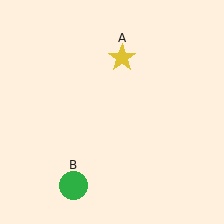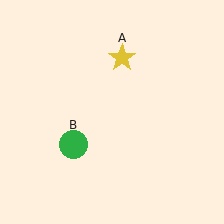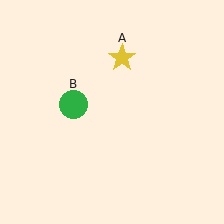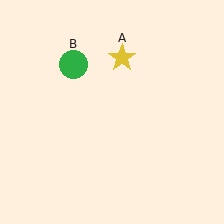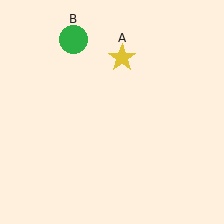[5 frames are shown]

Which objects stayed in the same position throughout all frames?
Yellow star (object A) remained stationary.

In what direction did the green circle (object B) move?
The green circle (object B) moved up.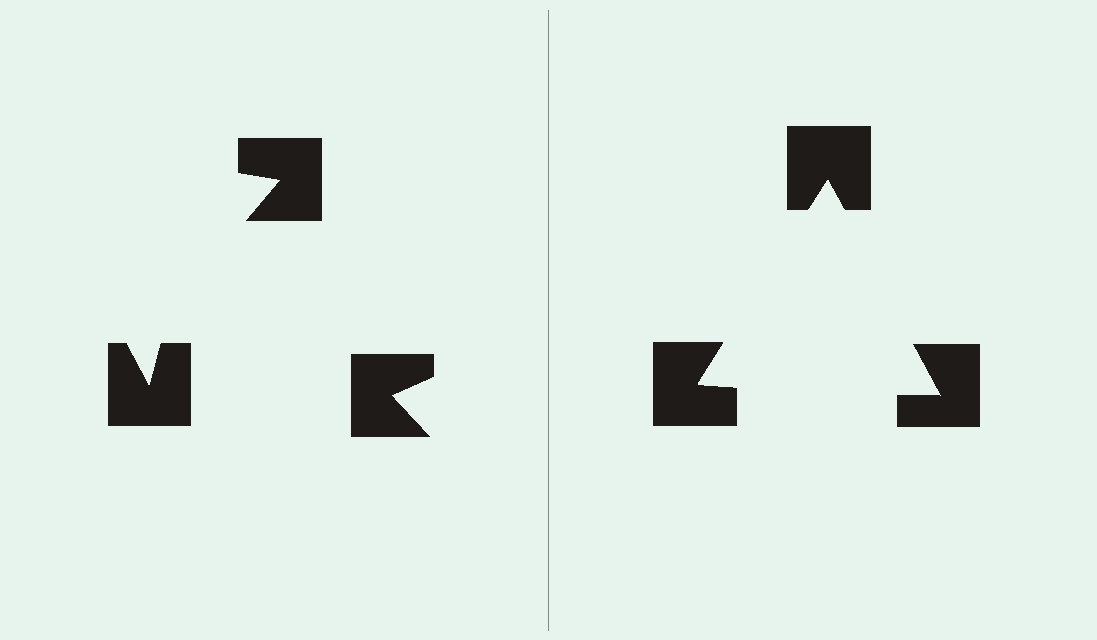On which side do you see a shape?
An illusory triangle appears on the right side. On the left side the wedge cuts are rotated, so no coherent shape forms.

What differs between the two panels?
The notched squares are positioned identically on both sides; only the wedge orientations differ. On the right they align to a triangle; on the left they are misaligned.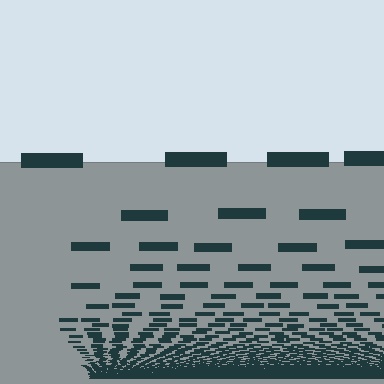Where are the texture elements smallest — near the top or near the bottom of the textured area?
Near the bottom.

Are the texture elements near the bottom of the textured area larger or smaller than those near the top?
Smaller. The gradient is inverted — elements near the bottom are smaller and denser.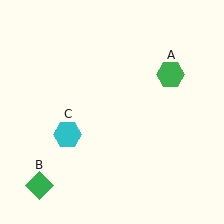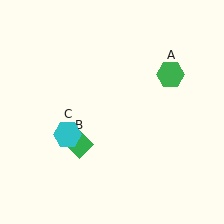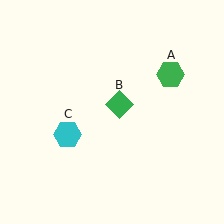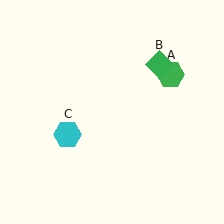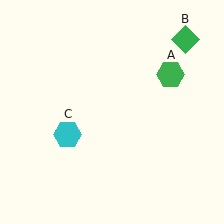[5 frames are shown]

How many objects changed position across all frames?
1 object changed position: green diamond (object B).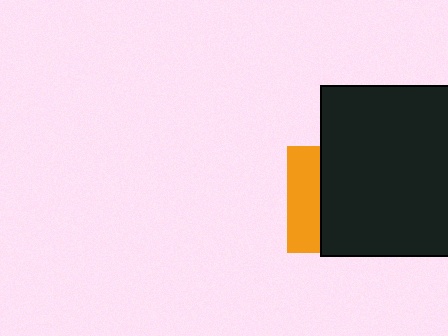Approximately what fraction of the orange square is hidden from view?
Roughly 70% of the orange square is hidden behind the black square.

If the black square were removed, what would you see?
You would see the complete orange square.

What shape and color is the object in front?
The object in front is a black square.